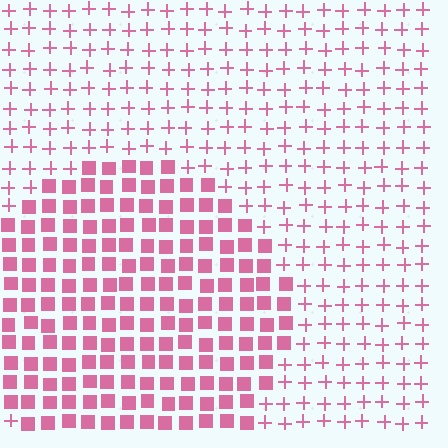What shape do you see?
I see a circle.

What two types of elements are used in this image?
The image uses squares inside the circle region and plus signs outside it.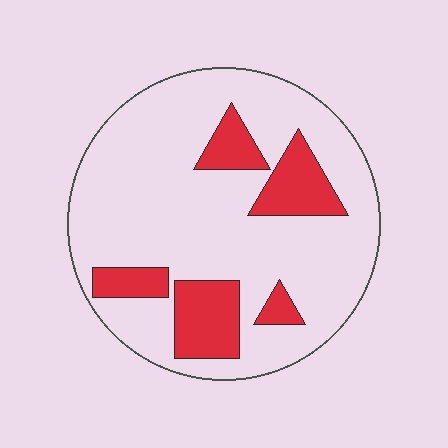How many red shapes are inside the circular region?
5.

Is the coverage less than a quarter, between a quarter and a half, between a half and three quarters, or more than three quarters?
Less than a quarter.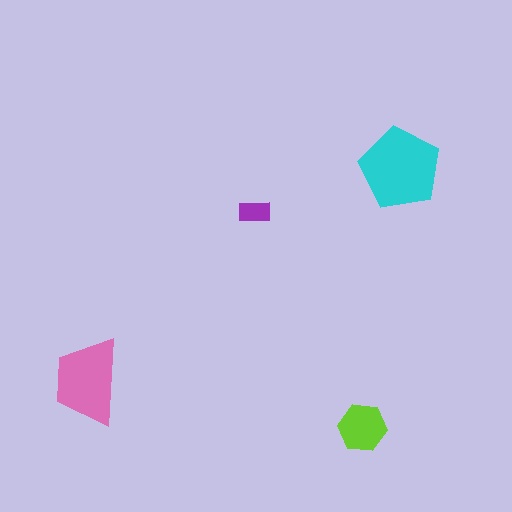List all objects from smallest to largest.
The purple rectangle, the lime hexagon, the pink trapezoid, the cyan pentagon.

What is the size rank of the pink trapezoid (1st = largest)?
2nd.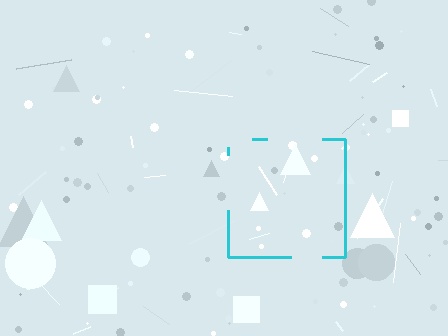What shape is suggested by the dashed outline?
The dashed outline suggests a square.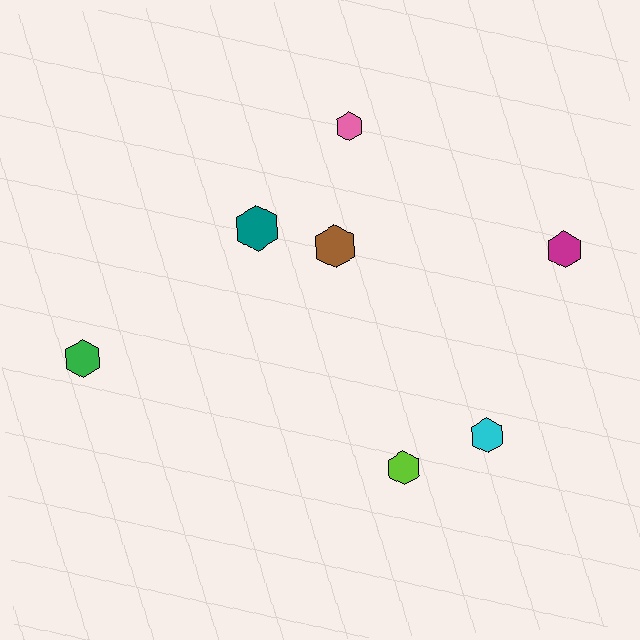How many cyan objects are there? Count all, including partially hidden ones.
There is 1 cyan object.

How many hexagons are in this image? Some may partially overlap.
There are 7 hexagons.